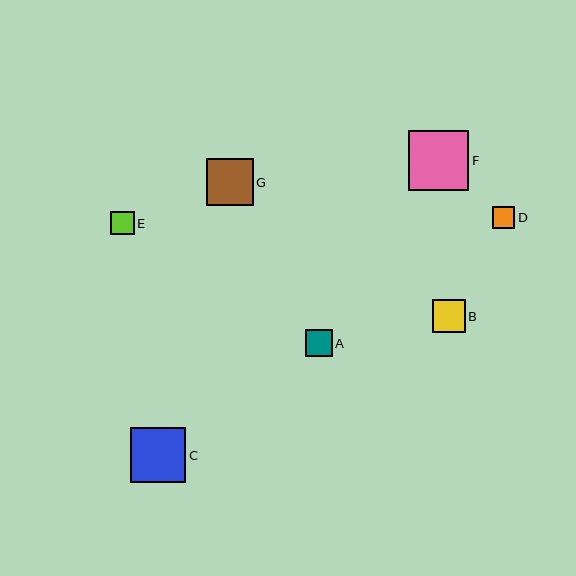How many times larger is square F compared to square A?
Square F is approximately 2.3 times the size of square A.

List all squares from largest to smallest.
From largest to smallest: F, C, G, B, A, E, D.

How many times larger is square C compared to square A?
Square C is approximately 2.1 times the size of square A.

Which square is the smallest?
Square D is the smallest with a size of approximately 22 pixels.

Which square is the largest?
Square F is the largest with a size of approximately 60 pixels.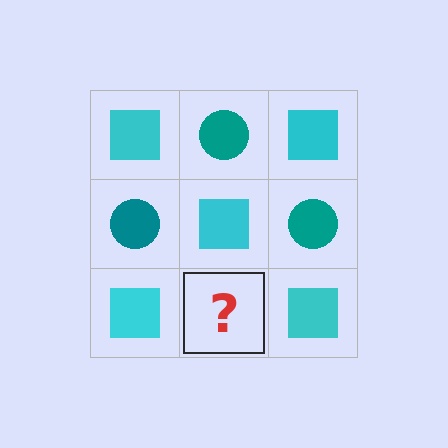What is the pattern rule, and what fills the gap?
The rule is that it alternates cyan square and teal circle in a checkerboard pattern. The gap should be filled with a teal circle.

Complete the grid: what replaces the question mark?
The question mark should be replaced with a teal circle.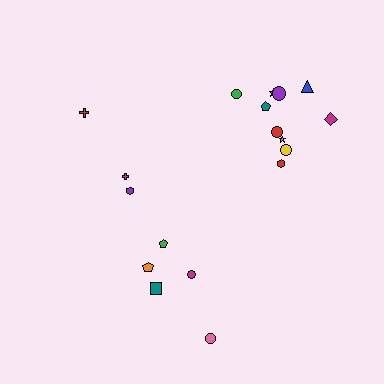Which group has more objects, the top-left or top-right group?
The top-right group.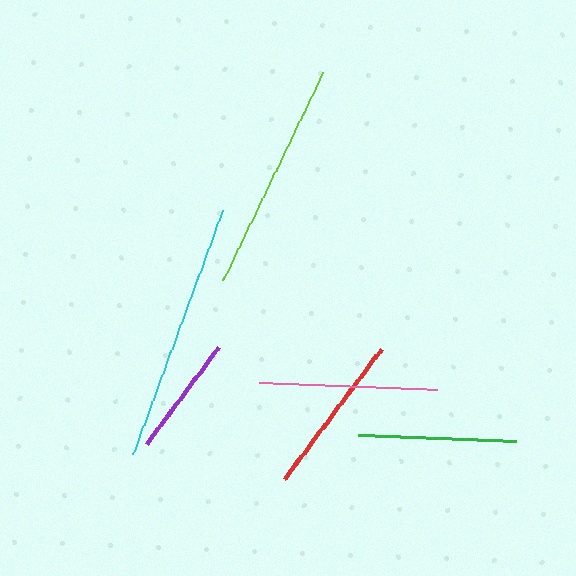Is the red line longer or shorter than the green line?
The red line is longer than the green line.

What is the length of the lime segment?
The lime segment is approximately 231 pixels long.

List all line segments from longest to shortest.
From longest to shortest: cyan, lime, pink, red, green, purple.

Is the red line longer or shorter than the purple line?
The red line is longer than the purple line.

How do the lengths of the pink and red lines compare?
The pink and red lines are approximately the same length.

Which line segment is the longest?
The cyan line is the longest at approximately 259 pixels.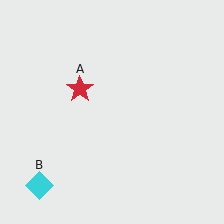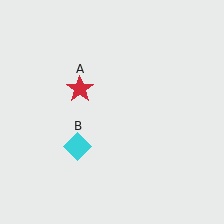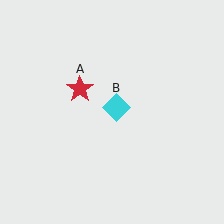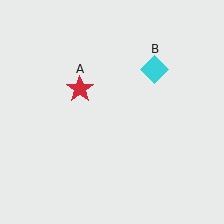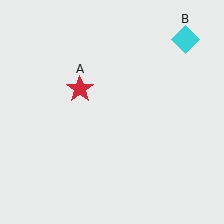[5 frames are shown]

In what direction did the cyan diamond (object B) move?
The cyan diamond (object B) moved up and to the right.